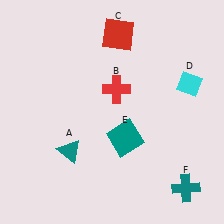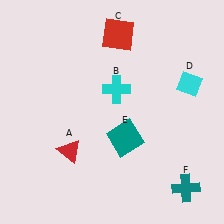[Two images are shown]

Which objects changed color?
A changed from teal to red. B changed from red to cyan.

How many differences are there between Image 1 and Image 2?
There are 2 differences between the two images.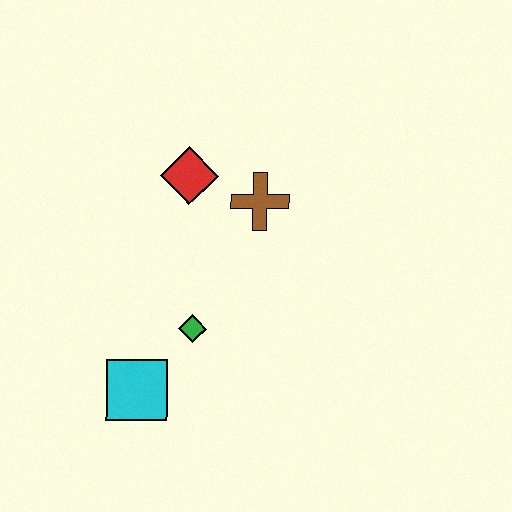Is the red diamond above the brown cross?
Yes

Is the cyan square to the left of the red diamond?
Yes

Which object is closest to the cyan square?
The green diamond is closest to the cyan square.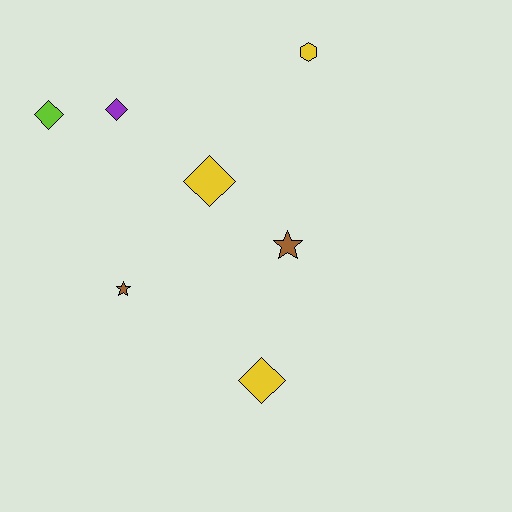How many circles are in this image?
There are no circles.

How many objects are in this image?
There are 7 objects.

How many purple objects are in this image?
There is 1 purple object.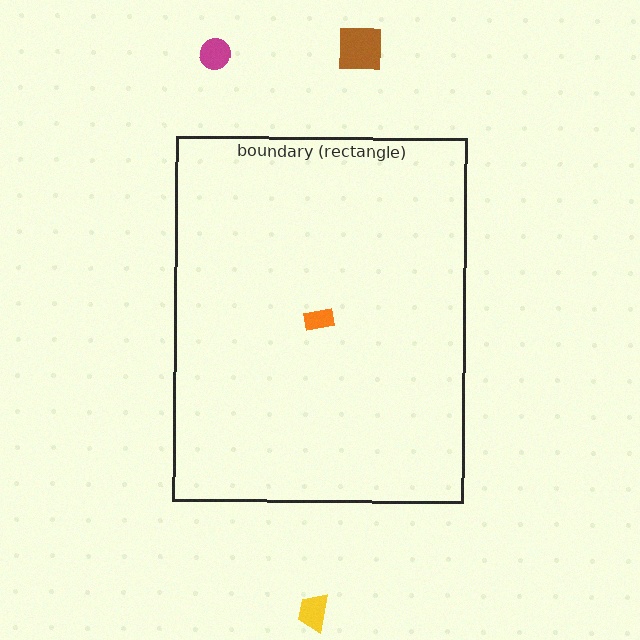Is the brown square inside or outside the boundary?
Outside.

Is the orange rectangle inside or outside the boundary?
Inside.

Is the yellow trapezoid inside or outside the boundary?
Outside.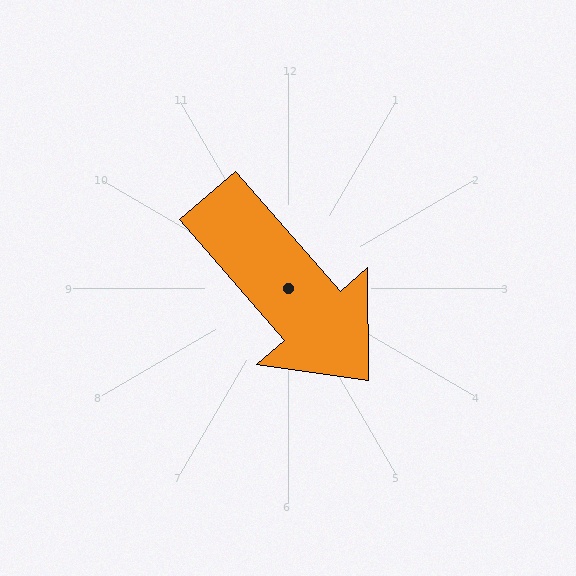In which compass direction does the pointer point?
Southeast.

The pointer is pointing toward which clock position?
Roughly 5 o'clock.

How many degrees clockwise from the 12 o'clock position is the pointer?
Approximately 139 degrees.